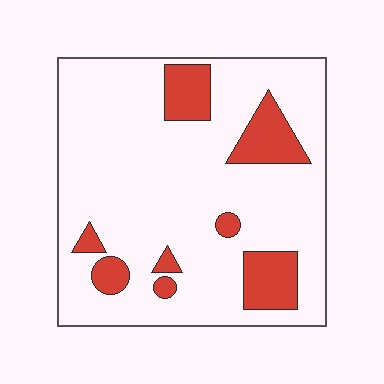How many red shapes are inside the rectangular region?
8.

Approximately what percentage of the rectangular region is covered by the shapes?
Approximately 15%.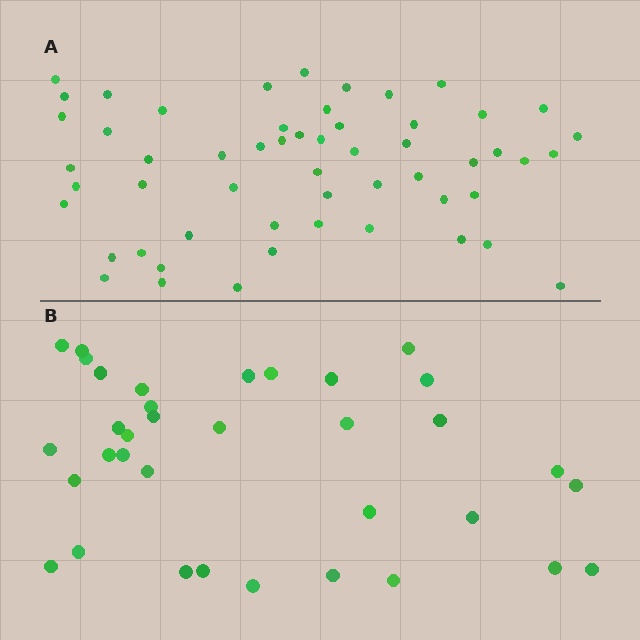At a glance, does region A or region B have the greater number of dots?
Region A (the top region) has more dots.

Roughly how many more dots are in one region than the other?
Region A has approximately 20 more dots than region B.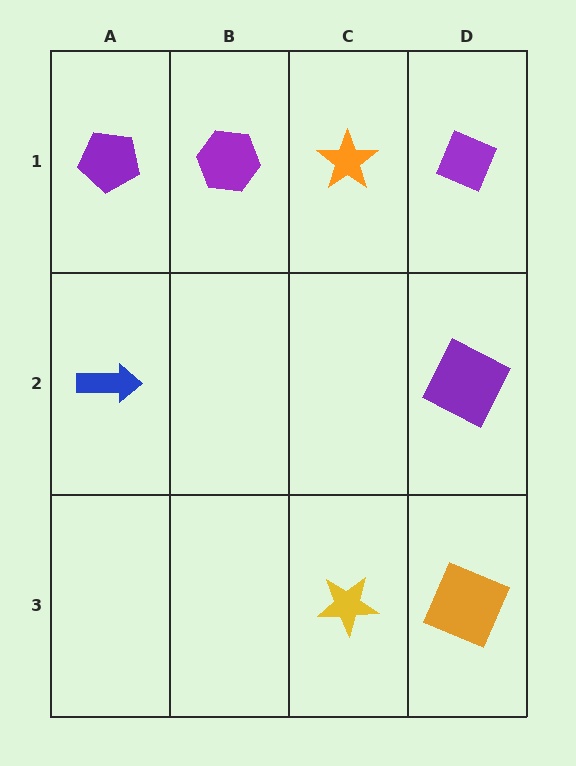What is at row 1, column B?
A purple hexagon.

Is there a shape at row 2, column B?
No, that cell is empty.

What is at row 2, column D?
A purple square.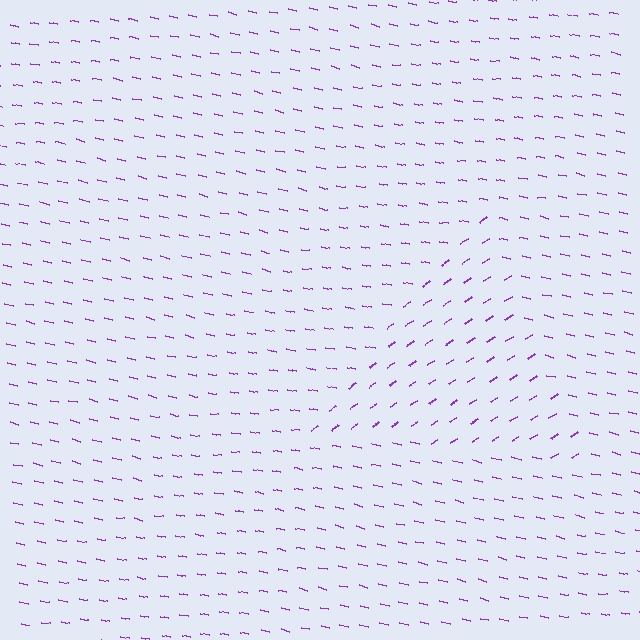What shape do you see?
I see a triangle.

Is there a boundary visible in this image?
Yes, there is a texture boundary formed by a change in line orientation.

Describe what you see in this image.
The image is filled with small purple line segments. A triangle region in the image has lines oriented differently from the surrounding lines, creating a visible texture boundary.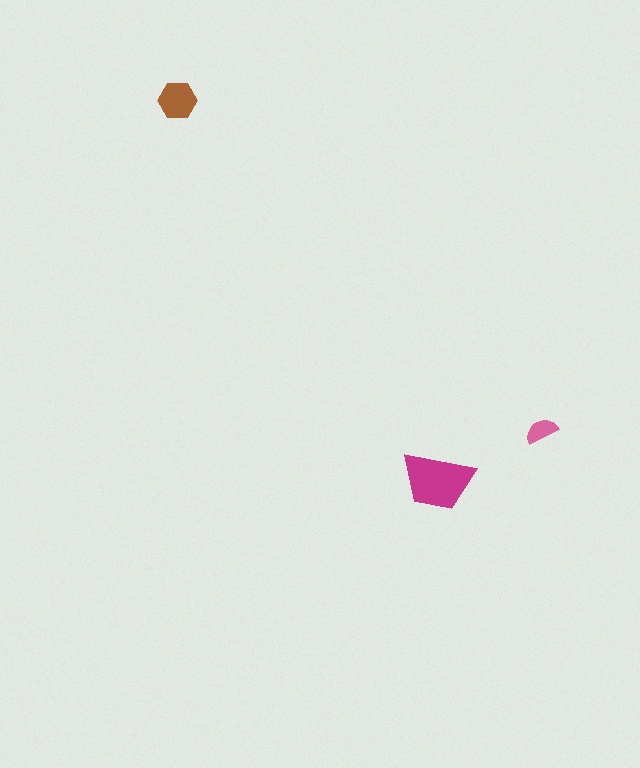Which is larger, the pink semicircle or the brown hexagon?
The brown hexagon.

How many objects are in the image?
There are 3 objects in the image.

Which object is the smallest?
The pink semicircle.